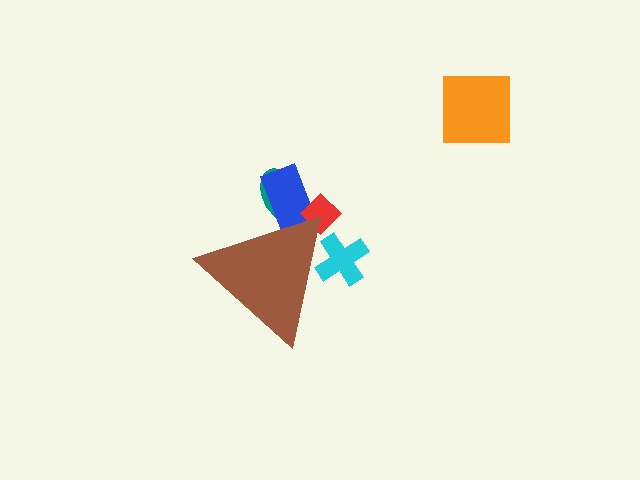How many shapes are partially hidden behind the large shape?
4 shapes are partially hidden.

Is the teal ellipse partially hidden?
Yes, the teal ellipse is partially hidden behind the brown triangle.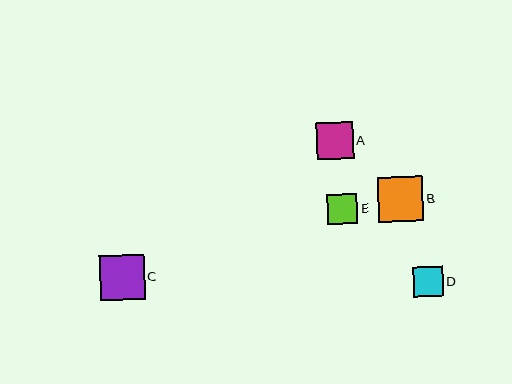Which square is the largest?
Square B is the largest with a size of approximately 45 pixels.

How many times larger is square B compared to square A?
Square B is approximately 1.2 times the size of square A.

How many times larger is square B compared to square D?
Square B is approximately 1.5 times the size of square D.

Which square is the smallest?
Square D is the smallest with a size of approximately 29 pixels.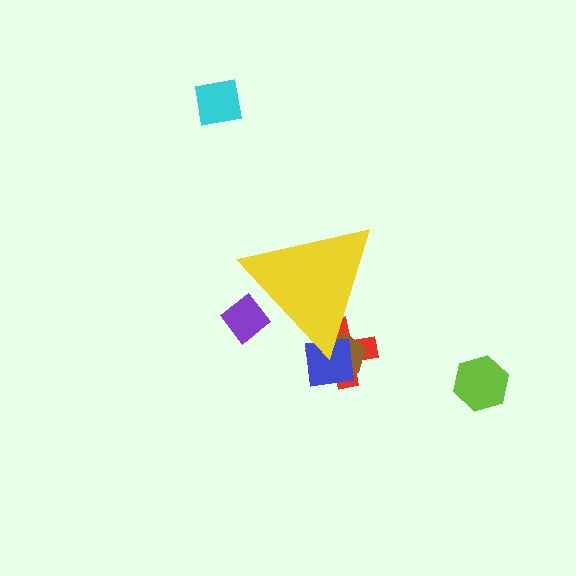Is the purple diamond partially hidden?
Yes, the purple diamond is partially hidden behind the yellow triangle.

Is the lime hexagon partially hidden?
No, the lime hexagon is fully visible.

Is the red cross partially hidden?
Yes, the red cross is partially hidden behind the yellow triangle.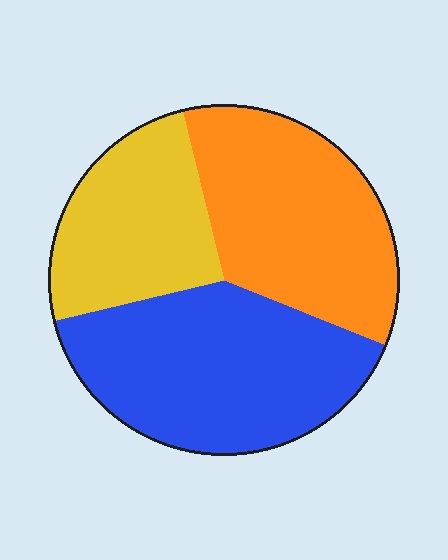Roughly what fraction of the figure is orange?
Orange takes up about one third (1/3) of the figure.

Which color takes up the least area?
Yellow, at roughly 25%.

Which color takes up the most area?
Blue, at roughly 40%.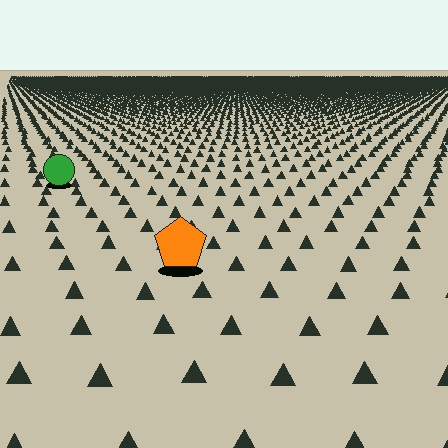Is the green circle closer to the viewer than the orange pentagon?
No. The orange pentagon is closer — you can tell from the texture gradient: the ground texture is coarser near it.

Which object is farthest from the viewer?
The green circle is farthest from the viewer. It appears smaller and the ground texture around it is denser.